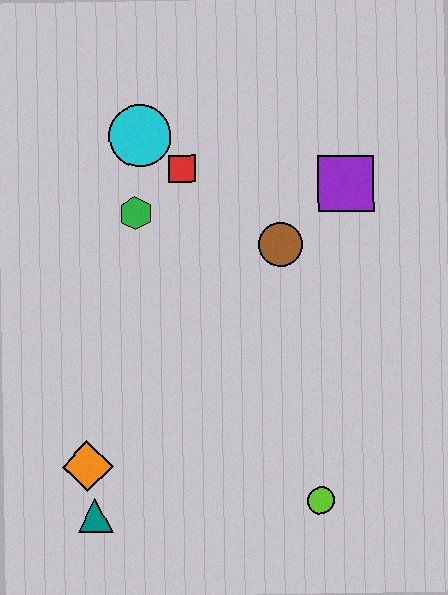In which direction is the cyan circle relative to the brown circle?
The cyan circle is to the left of the brown circle.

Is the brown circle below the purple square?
Yes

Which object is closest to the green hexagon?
The red square is closest to the green hexagon.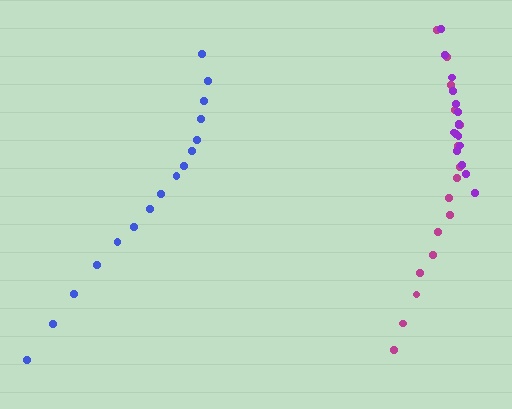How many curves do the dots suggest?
There are 3 distinct paths.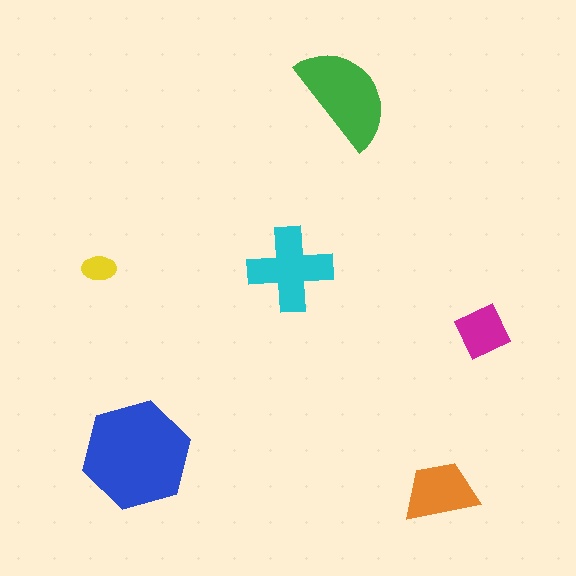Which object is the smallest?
The yellow ellipse.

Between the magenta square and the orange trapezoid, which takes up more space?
The orange trapezoid.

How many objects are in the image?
There are 6 objects in the image.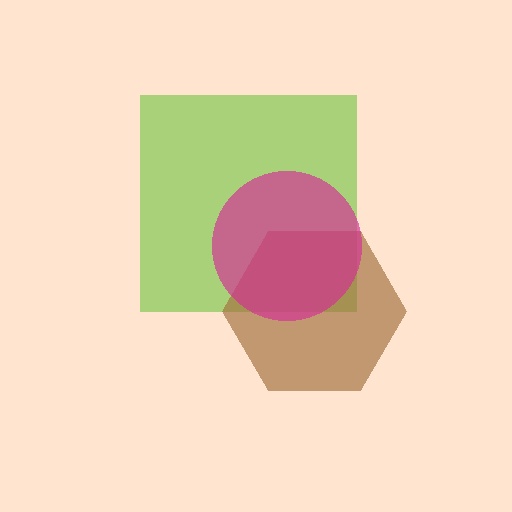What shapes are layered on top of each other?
The layered shapes are: a lime square, a brown hexagon, a magenta circle.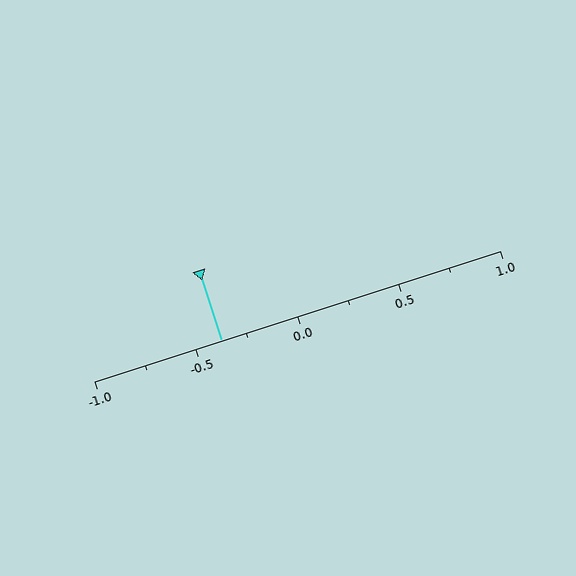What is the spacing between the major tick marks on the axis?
The major ticks are spaced 0.5 apart.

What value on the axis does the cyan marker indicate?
The marker indicates approximately -0.38.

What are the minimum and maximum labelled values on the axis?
The axis runs from -1.0 to 1.0.